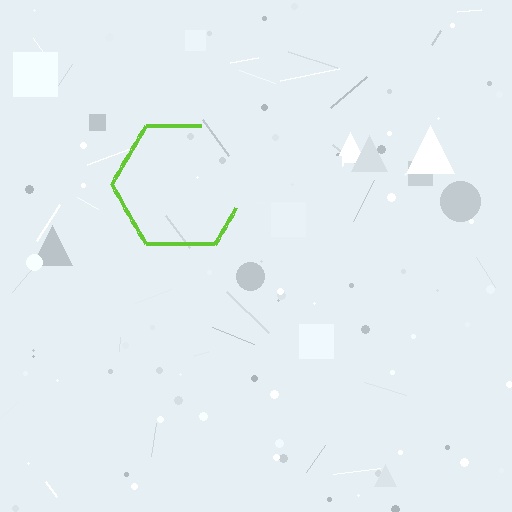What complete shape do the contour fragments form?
The contour fragments form a hexagon.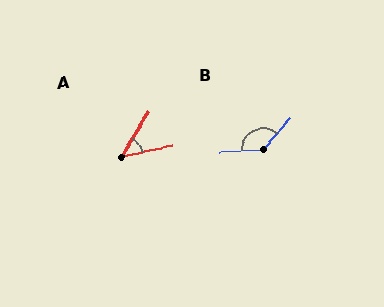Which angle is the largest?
B, at approximately 134 degrees.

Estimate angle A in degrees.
Approximately 46 degrees.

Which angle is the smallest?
A, at approximately 46 degrees.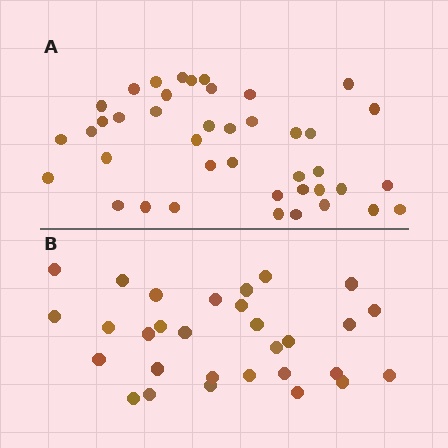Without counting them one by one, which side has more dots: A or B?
Region A (the top region) has more dots.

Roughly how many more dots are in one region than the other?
Region A has roughly 12 or so more dots than region B.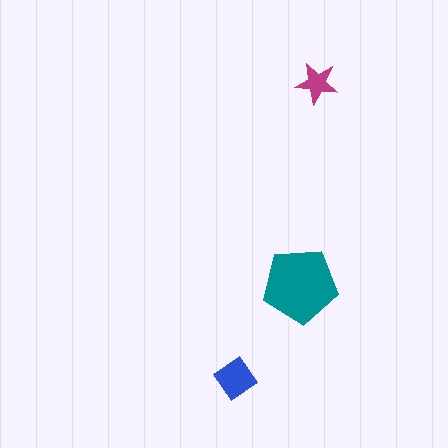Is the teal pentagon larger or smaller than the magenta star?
Larger.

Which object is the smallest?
The magenta star.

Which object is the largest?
The teal pentagon.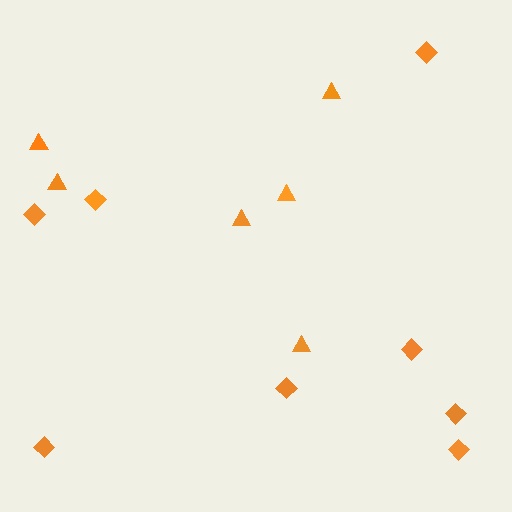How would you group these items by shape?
There are 2 groups: one group of diamonds (8) and one group of triangles (6).